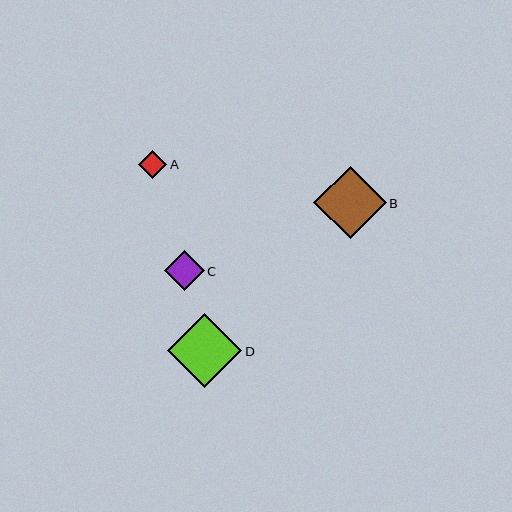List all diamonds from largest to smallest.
From largest to smallest: D, B, C, A.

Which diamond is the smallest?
Diamond A is the smallest with a size of approximately 29 pixels.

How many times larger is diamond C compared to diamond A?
Diamond C is approximately 1.4 times the size of diamond A.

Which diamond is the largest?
Diamond D is the largest with a size of approximately 74 pixels.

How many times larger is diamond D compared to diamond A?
Diamond D is approximately 2.6 times the size of diamond A.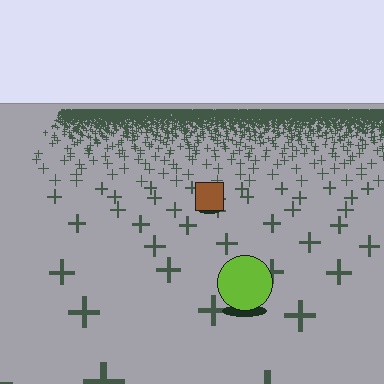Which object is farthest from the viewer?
The brown square is farthest from the viewer. It appears smaller and the ground texture around it is denser.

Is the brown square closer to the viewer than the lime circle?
No. The lime circle is closer — you can tell from the texture gradient: the ground texture is coarser near it.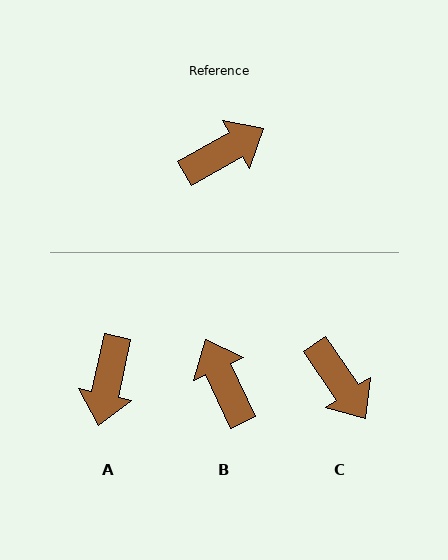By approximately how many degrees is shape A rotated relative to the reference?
Approximately 132 degrees clockwise.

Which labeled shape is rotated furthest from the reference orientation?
A, about 132 degrees away.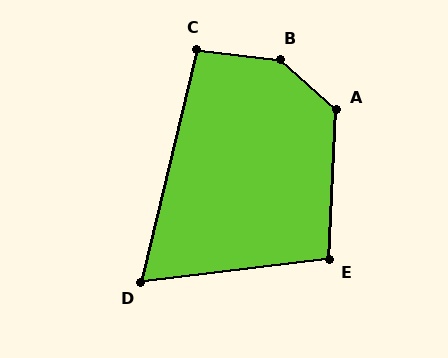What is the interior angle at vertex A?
Approximately 129 degrees (obtuse).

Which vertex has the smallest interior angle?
D, at approximately 70 degrees.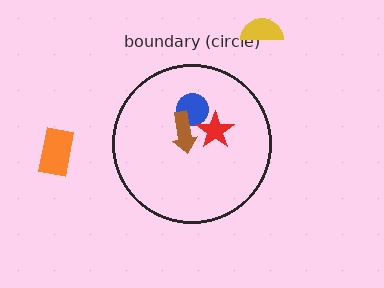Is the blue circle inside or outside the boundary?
Inside.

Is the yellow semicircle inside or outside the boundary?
Outside.